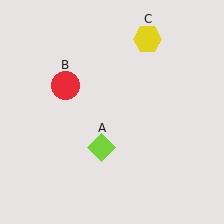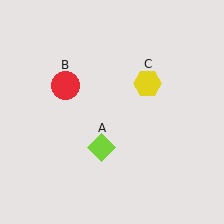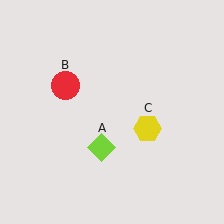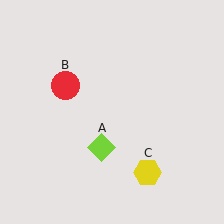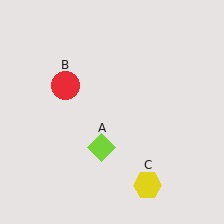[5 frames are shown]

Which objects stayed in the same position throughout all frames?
Lime diamond (object A) and red circle (object B) remained stationary.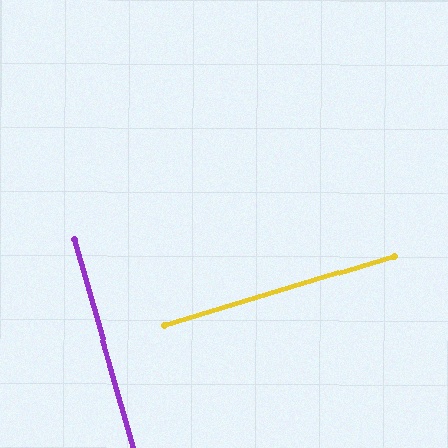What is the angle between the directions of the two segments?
Approximately 89 degrees.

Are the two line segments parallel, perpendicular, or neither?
Perpendicular — they meet at approximately 89°.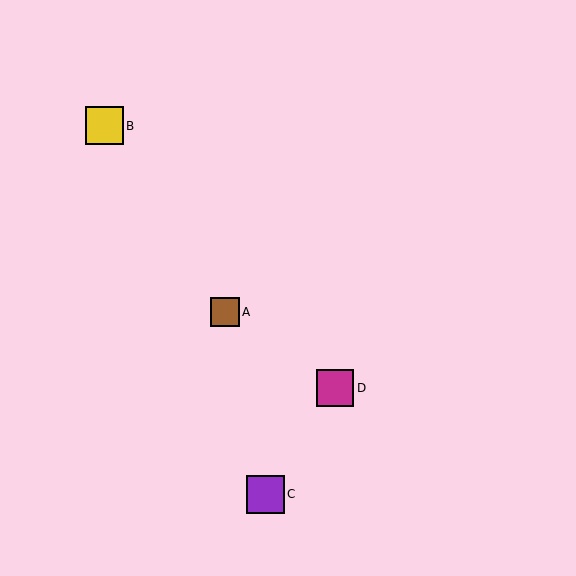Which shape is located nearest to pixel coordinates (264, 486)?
The purple square (labeled C) at (266, 494) is nearest to that location.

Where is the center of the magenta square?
The center of the magenta square is at (335, 388).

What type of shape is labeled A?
Shape A is a brown square.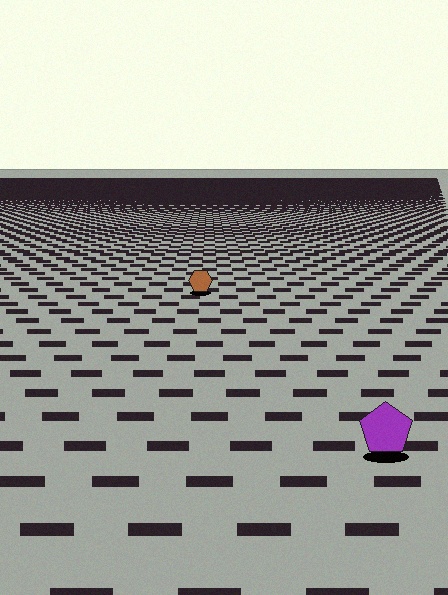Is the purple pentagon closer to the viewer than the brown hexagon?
Yes. The purple pentagon is closer — you can tell from the texture gradient: the ground texture is coarser near it.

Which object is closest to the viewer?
The purple pentagon is closest. The texture marks near it are larger and more spread out.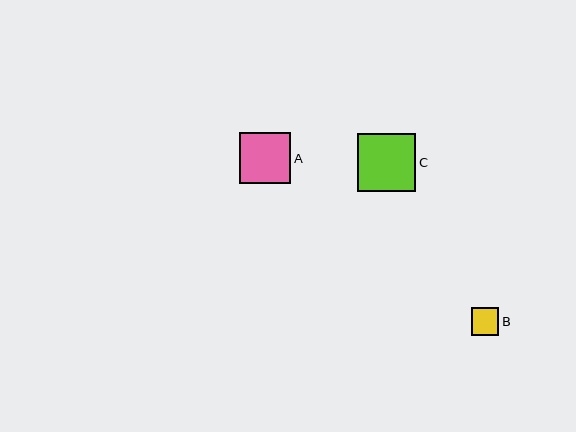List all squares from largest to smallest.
From largest to smallest: C, A, B.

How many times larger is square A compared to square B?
Square A is approximately 1.8 times the size of square B.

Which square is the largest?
Square C is the largest with a size of approximately 59 pixels.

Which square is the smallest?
Square B is the smallest with a size of approximately 28 pixels.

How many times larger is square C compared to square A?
Square C is approximately 1.2 times the size of square A.